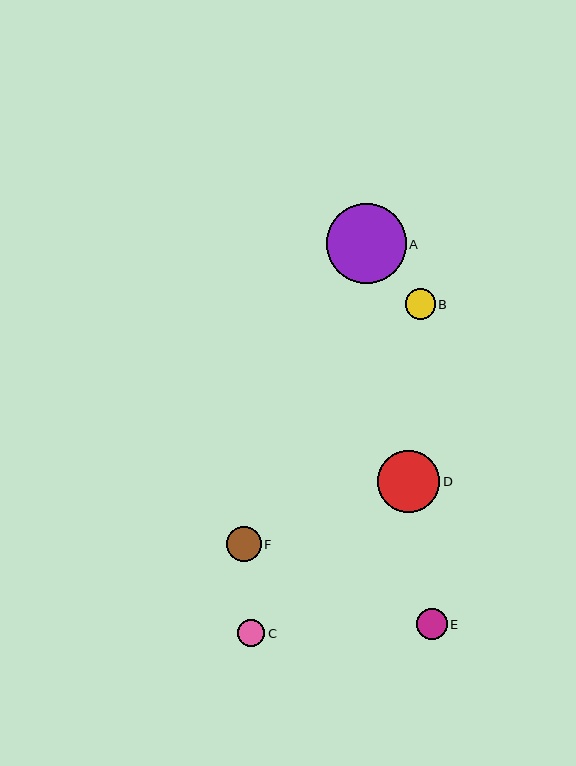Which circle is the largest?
Circle A is the largest with a size of approximately 79 pixels.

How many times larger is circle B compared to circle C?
Circle B is approximately 1.1 times the size of circle C.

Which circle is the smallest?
Circle C is the smallest with a size of approximately 27 pixels.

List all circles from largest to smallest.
From largest to smallest: A, D, F, E, B, C.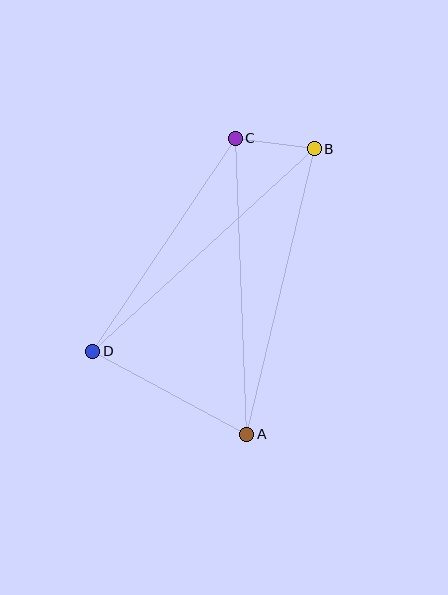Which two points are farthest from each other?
Points B and D are farthest from each other.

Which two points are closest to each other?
Points B and C are closest to each other.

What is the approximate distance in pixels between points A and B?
The distance between A and B is approximately 293 pixels.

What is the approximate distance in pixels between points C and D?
The distance between C and D is approximately 256 pixels.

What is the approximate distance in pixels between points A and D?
The distance between A and D is approximately 175 pixels.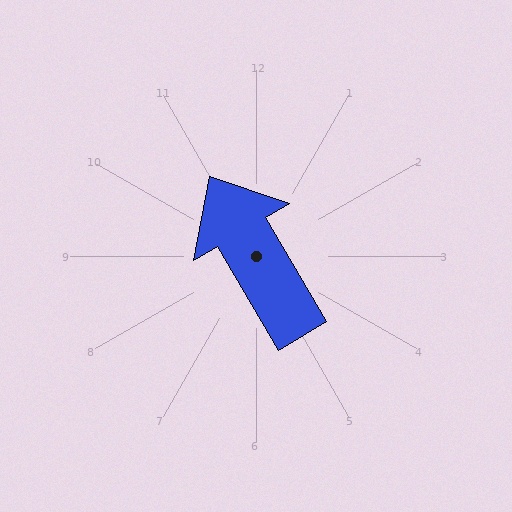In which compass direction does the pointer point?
Northwest.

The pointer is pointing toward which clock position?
Roughly 11 o'clock.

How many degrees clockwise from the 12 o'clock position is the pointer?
Approximately 330 degrees.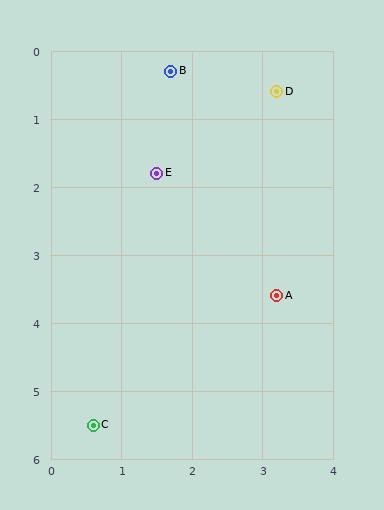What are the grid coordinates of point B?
Point B is at approximately (1.7, 0.3).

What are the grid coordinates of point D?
Point D is at approximately (3.2, 0.6).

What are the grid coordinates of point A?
Point A is at approximately (3.2, 3.6).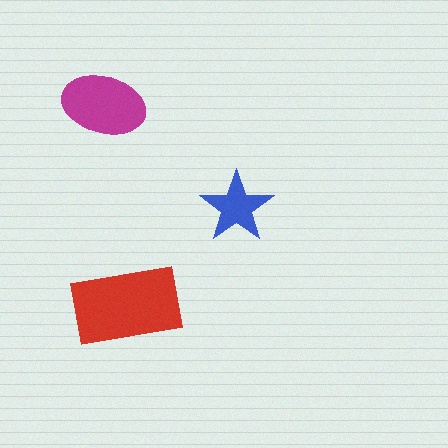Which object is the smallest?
The blue star.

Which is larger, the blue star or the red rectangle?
The red rectangle.